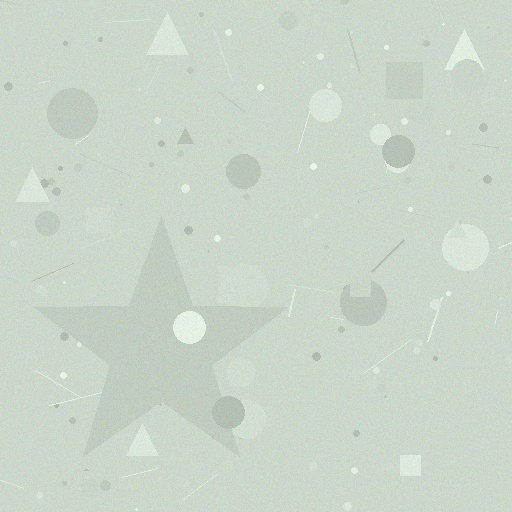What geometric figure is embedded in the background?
A star is embedded in the background.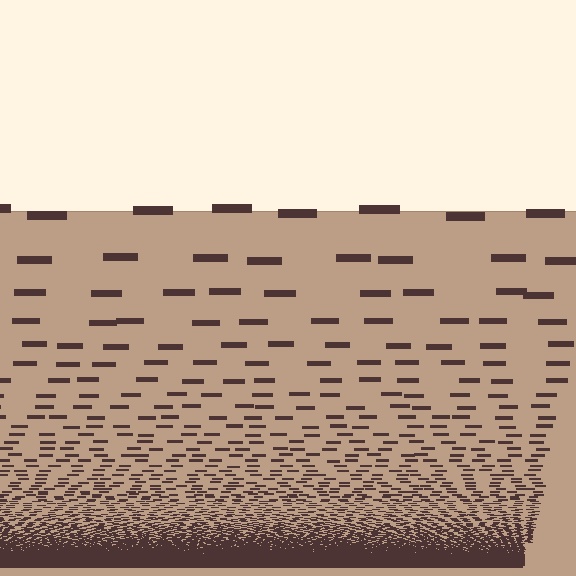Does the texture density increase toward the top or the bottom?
Density increases toward the bottom.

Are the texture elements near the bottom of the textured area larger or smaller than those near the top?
Smaller. The gradient is inverted — elements near the bottom are smaller and denser.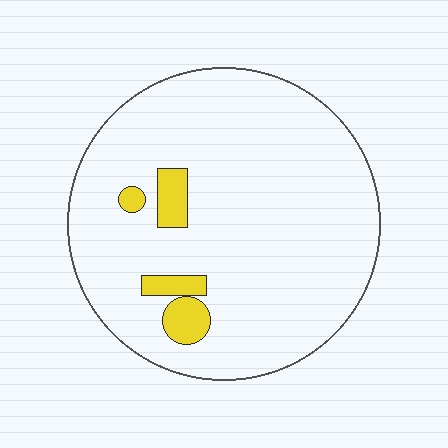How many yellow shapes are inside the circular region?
4.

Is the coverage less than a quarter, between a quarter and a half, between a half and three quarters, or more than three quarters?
Less than a quarter.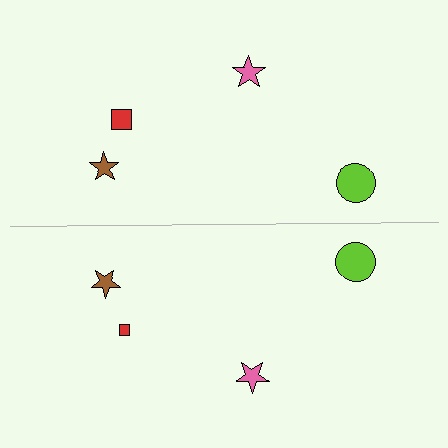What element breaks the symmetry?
The red square on the bottom side has a different size than its mirror counterpart.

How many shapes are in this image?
There are 8 shapes in this image.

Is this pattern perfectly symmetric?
No, the pattern is not perfectly symmetric. The red square on the bottom side has a different size than its mirror counterpart.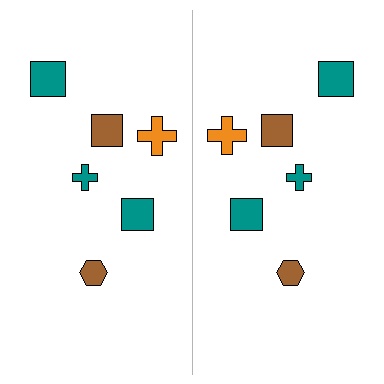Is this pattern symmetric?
Yes, this pattern has bilateral (reflection) symmetry.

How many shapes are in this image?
There are 12 shapes in this image.